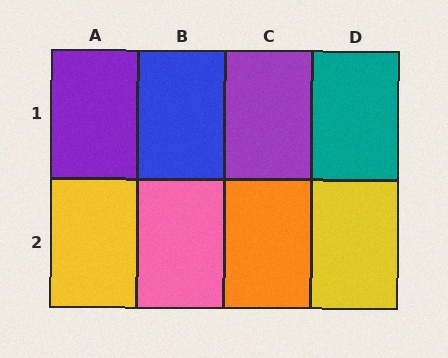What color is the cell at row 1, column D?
Teal.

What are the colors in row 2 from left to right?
Yellow, pink, orange, yellow.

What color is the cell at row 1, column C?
Purple.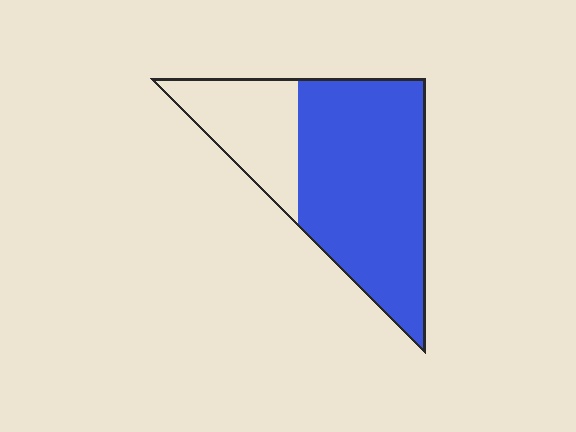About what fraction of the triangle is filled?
About three quarters (3/4).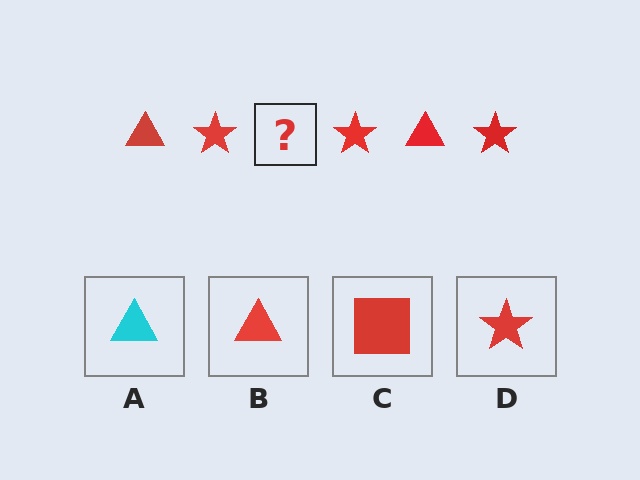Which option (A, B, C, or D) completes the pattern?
B.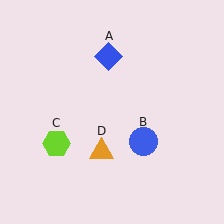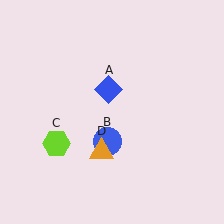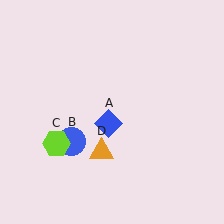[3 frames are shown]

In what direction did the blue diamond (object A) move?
The blue diamond (object A) moved down.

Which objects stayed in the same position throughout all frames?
Lime hexagon (object C) and orange triangle (object D) remained stationary.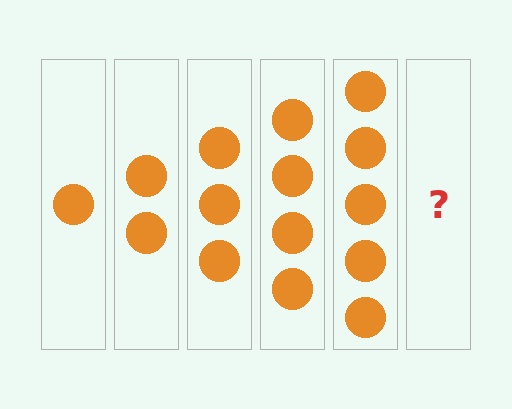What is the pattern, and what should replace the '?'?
The pattern is that each step adds one more circle. The '?' should be 6 circles.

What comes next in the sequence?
The next element should be 6 circles.